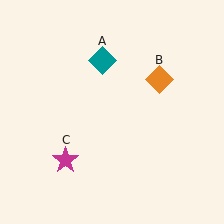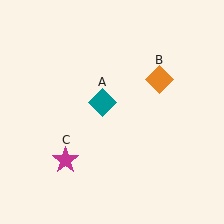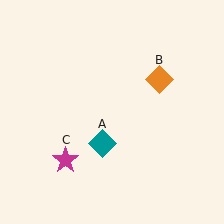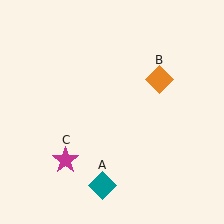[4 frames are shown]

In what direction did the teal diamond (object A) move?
The teal diamond (object A) moved down.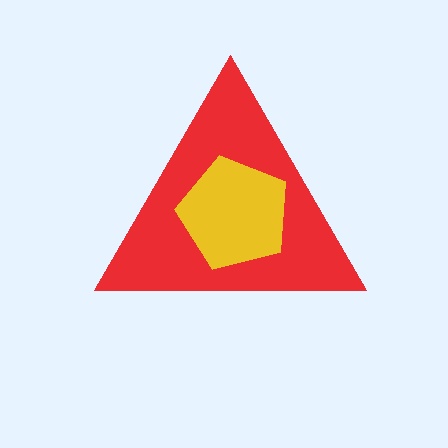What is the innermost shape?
The yellow pentagon.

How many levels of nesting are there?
2.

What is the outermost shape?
The red triangle.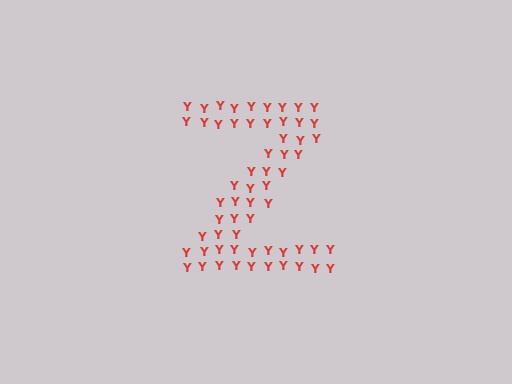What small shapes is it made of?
It is made of small letter Y's.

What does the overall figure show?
The overall figure shows the letter Z.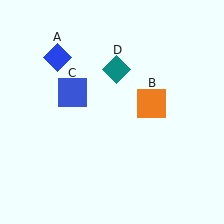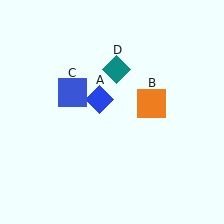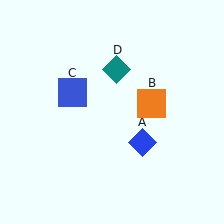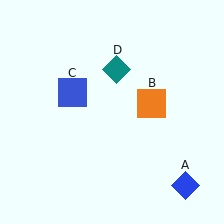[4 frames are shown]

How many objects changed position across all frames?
1 object changed position: blue diamond (object A).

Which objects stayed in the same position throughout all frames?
Orange square (object B) and blue square (object C) and teal diamond (object D) remained stationary.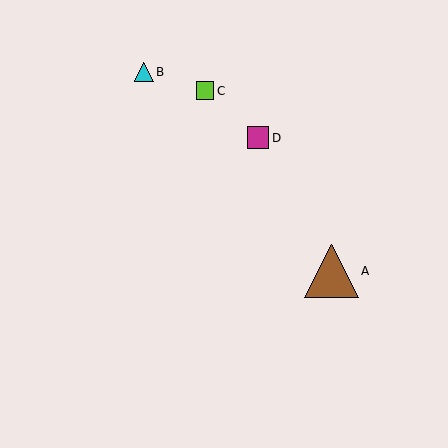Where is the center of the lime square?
The center of the lime square is at (205, 91).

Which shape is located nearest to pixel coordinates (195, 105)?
The lime square (labeled C) at (205, 91) is nearest to that location.